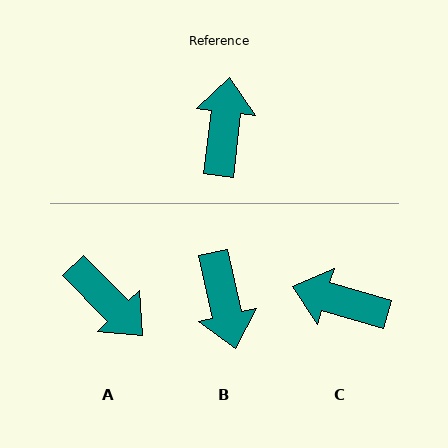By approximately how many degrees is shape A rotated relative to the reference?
Approximately 129 degrees clockwise.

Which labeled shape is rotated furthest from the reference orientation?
B, about 160 degrees away.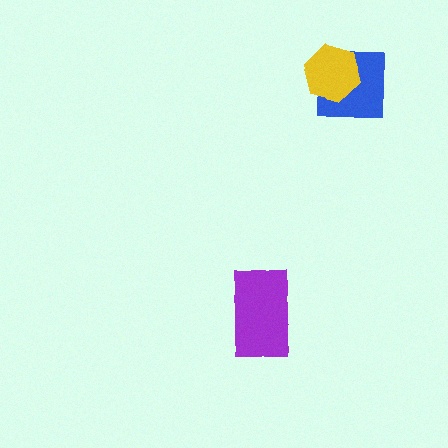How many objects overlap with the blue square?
1 object overlaps with the blue square.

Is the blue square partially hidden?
Yes, it is partially covered by another shape.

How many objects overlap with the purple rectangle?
0 objects overlap with the purple rectangle.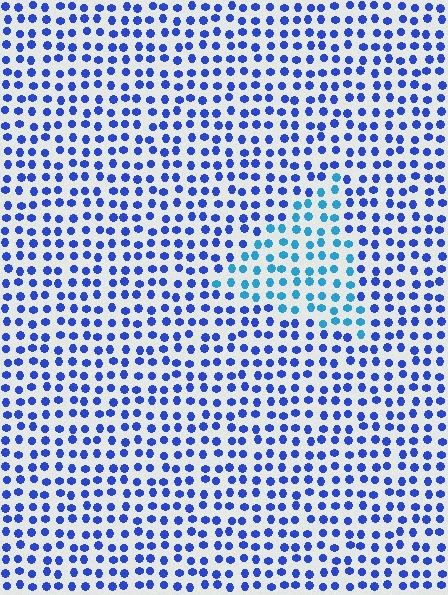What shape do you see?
I see a triangle.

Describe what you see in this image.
The image is filled with small blue elements in a uniform arrangement. A triangle-shaped region is visible where the elements are tinted to a slightly different hue, forming a subtle color boundary.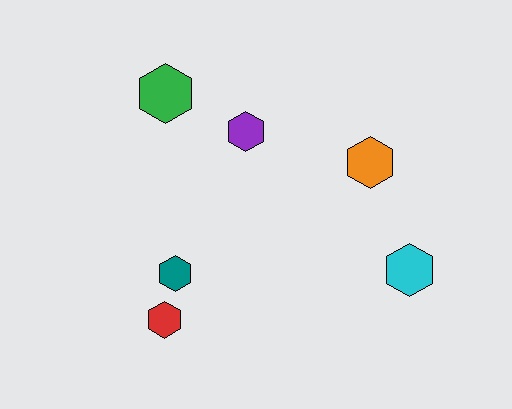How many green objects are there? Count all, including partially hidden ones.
There is 1 green object.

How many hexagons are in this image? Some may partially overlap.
There are 6 hexagons.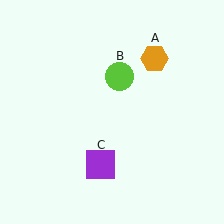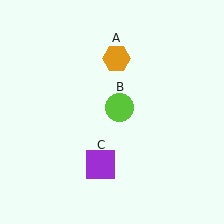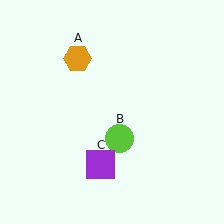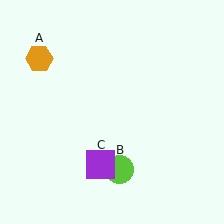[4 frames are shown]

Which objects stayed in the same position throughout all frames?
Purple square (object C) remained stationary.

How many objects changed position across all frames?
2 objects changed position: orange hexagon (object A), lime circle (object B).